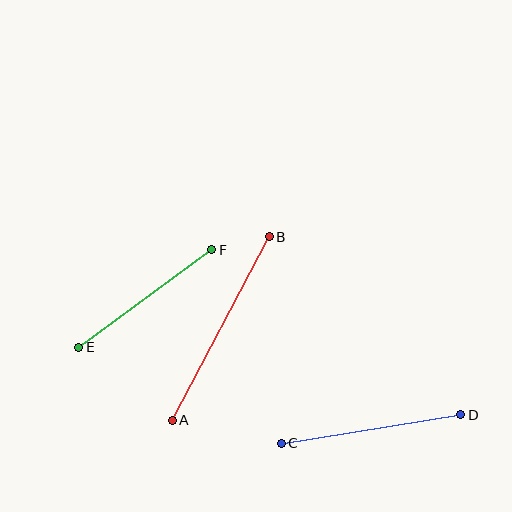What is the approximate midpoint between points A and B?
The midpoint is at approximately (221, 329) pixels.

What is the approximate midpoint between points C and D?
The midpoint is at approximately (371, 429) pixels.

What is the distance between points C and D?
The distance is approximately 182 pixels.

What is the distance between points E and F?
The distance is approximately 165 pixels.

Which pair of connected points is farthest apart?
Points A and B are farthest apart.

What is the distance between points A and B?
The distance is approximately 208 pixels.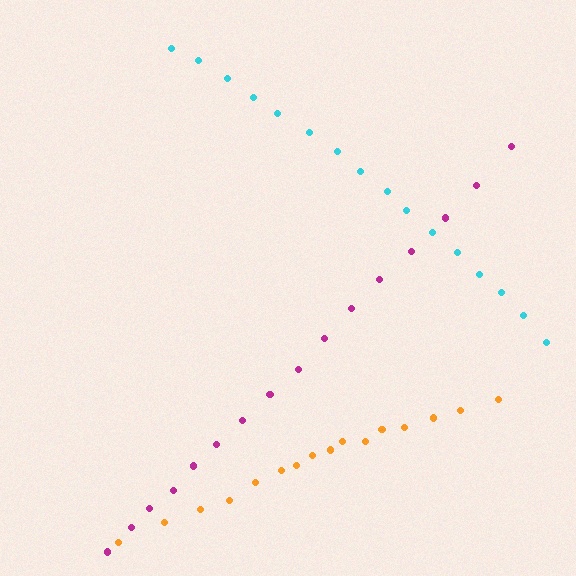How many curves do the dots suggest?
There are 3 distinct paths.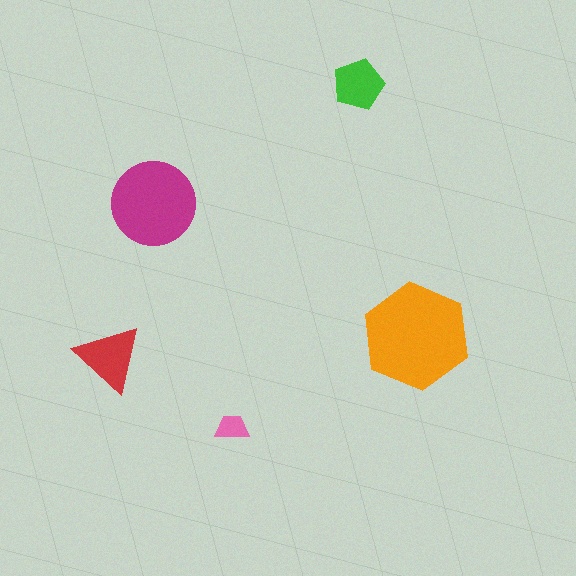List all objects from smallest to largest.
The pink trapezoid, the green pentagon, the red triangle, the magenta circle, the orange hexagon.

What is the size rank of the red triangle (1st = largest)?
3rd.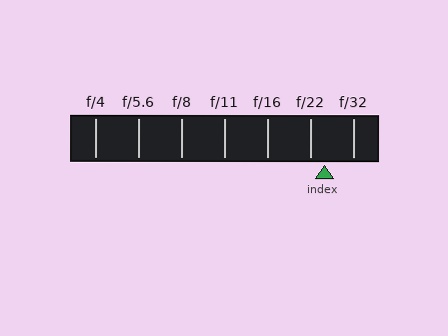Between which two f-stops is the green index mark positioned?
The index mark is between f/22 and f/32.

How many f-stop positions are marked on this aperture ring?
There are 7 f-stop positions marked.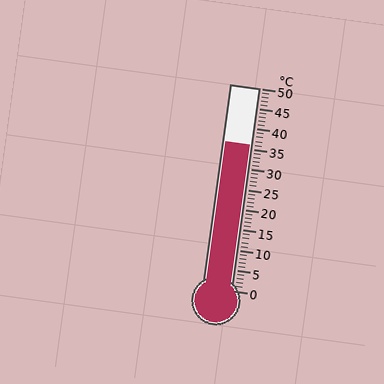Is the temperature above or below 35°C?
The temperature is above 35°C.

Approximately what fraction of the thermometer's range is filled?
The thermometer is filled to approximately 70% of its range.